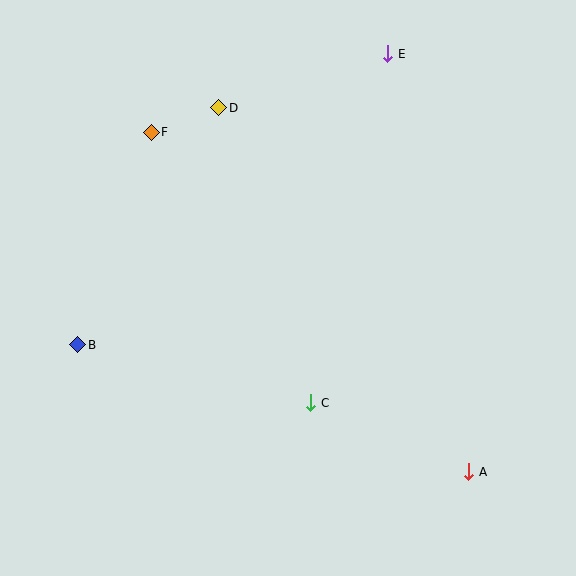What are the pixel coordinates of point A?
Point A is at (469, 472).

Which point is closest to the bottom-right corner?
Point A is closest to the bottom-right corner.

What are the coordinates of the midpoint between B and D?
The midpoint between B and D is at (148, 226).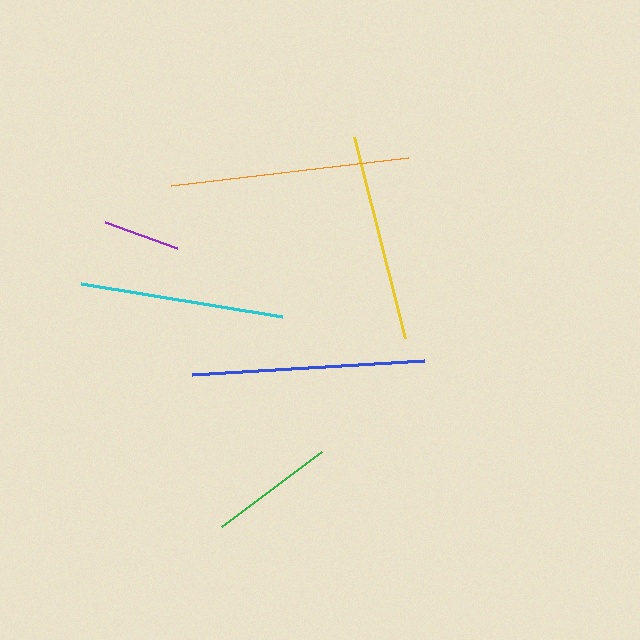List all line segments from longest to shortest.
From longest to shortest: orange, blue, yellow, cyan, green, purple.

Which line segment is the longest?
The orange line is the longest at approximately 239 pixels.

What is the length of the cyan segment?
The cyan segment is approximately 204 pixels long.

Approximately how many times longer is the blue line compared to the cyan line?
The blue line is approximately 1.1 times the length of the cyan line.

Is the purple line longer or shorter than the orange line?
The orange line is longer than the purple line.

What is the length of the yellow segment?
The yellow segment is approximately 207 pixels long.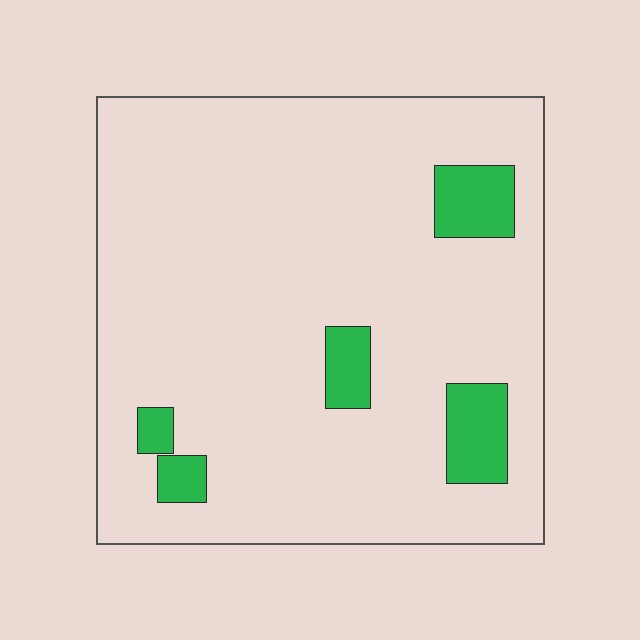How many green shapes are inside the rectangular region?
5.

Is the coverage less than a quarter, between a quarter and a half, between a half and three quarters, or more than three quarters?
Less than a quarter.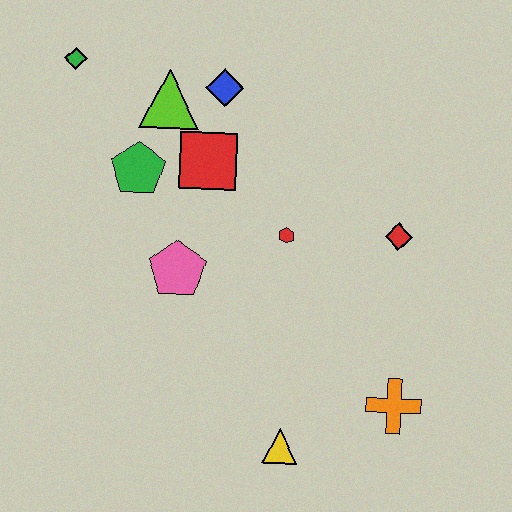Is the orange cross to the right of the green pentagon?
Yes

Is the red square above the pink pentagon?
Yes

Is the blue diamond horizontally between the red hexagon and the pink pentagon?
Yes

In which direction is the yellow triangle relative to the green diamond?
The yellow triangle is below the green diamond.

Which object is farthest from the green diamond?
The orange cross is farthest from the green diamond.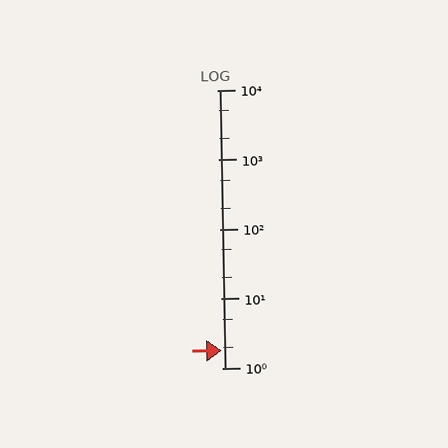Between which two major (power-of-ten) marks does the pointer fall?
The pointer is between 1 and 10.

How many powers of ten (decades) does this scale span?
The scale spans 4 decades, from 1 to 10000.